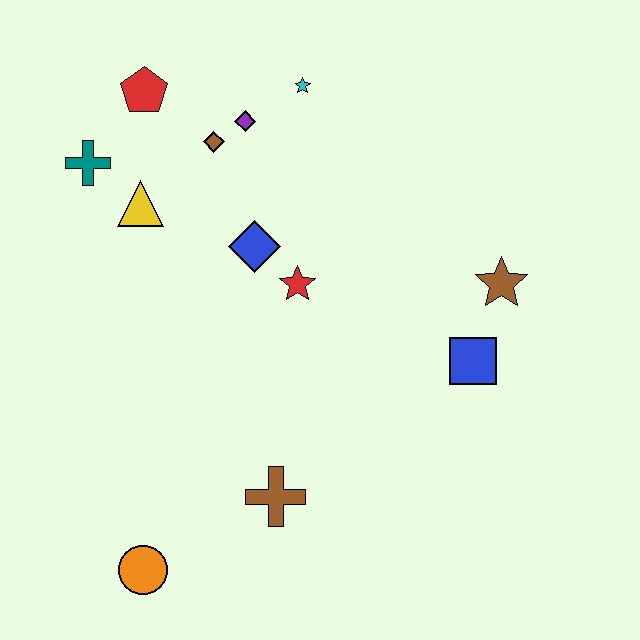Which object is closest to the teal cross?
The yellow triangle is closest to the teal cross.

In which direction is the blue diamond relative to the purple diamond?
The blue diamond is below the purple diamond.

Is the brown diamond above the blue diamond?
Yes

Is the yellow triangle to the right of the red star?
No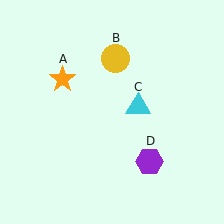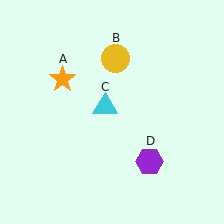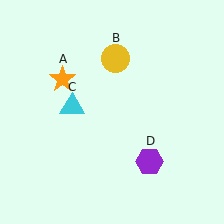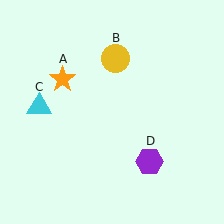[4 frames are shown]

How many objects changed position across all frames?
1 object changed position: cyan triangle (object C).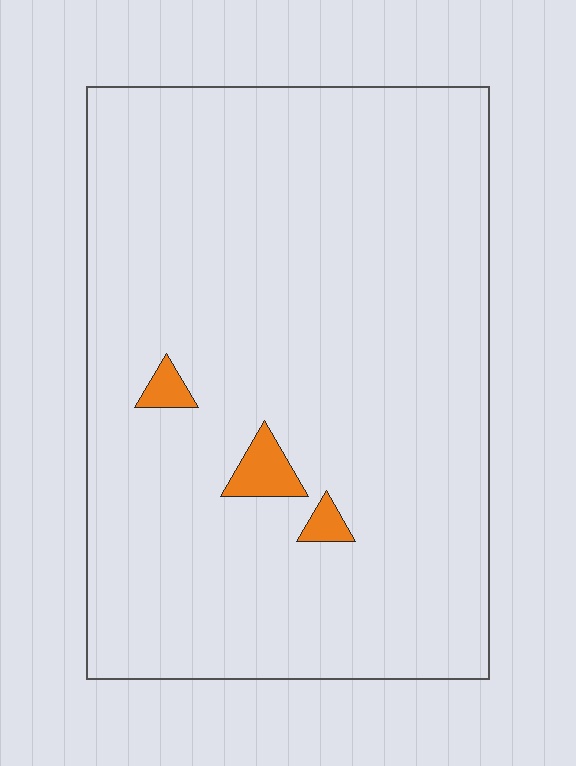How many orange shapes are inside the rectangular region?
3.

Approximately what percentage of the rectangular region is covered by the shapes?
Approximately 5%.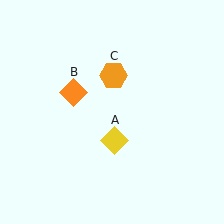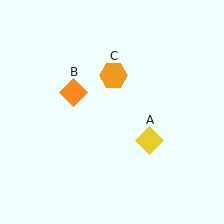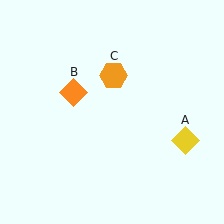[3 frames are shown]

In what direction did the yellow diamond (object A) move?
The yellow diamond (object A) moved right.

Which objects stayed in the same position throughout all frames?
Orange diamond (object B) and orange hexagon (object C) remained stationary.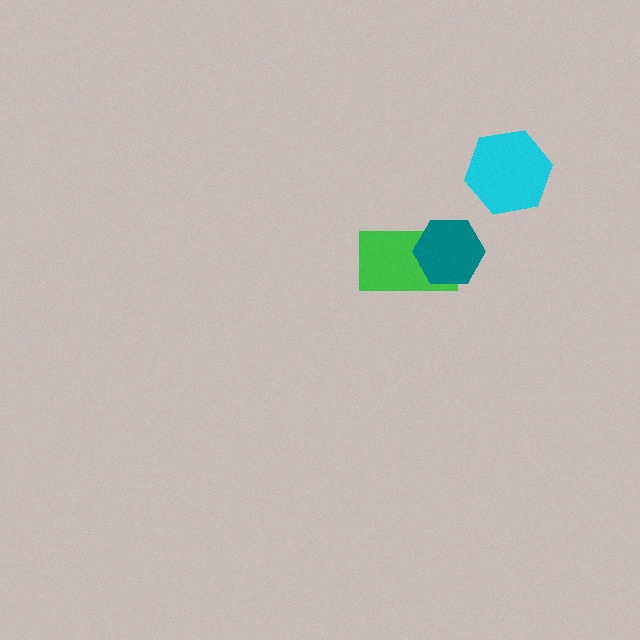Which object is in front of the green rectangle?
The teal hexagon is in front of the green rectangle.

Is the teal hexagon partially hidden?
No, no other shape covers it.